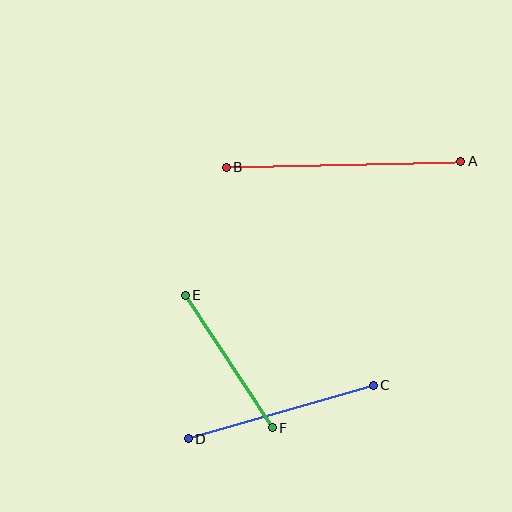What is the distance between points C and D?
The distance is approximately 193 pixels.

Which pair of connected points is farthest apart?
Points A and B are farthest apart.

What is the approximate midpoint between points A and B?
The midpoint is at approximately (343, 165) pixels.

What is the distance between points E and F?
The distance is approximately 159 pixels.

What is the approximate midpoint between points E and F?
The midpoint is at approximately (229, 362) pixels.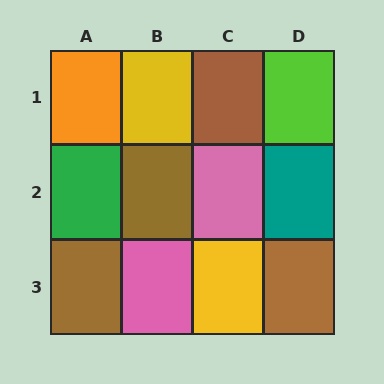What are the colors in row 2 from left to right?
Green, brown, pink, teal.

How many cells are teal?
1 cell is teal.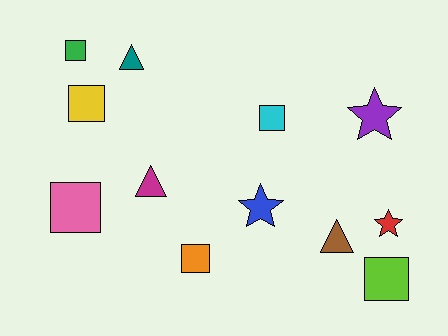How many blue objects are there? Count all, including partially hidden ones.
There is 1 blue object.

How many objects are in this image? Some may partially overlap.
There are 12 objects.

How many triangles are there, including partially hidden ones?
There are 3 triangles.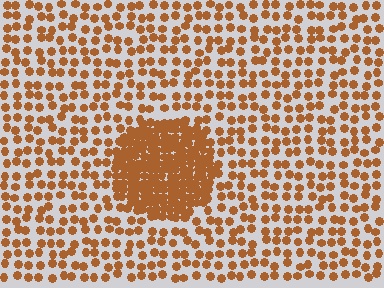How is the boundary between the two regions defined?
The boundary is defined by a change in element density (approximately 2.9x ratio). All elements are the same color, size, and shape.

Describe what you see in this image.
The image contains small brown elements arranged at two different densities. A circle-shaped region is visible where the elements are more densely packed than the surrounding area.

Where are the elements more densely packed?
The elements are more densely packed inside the circle boundary.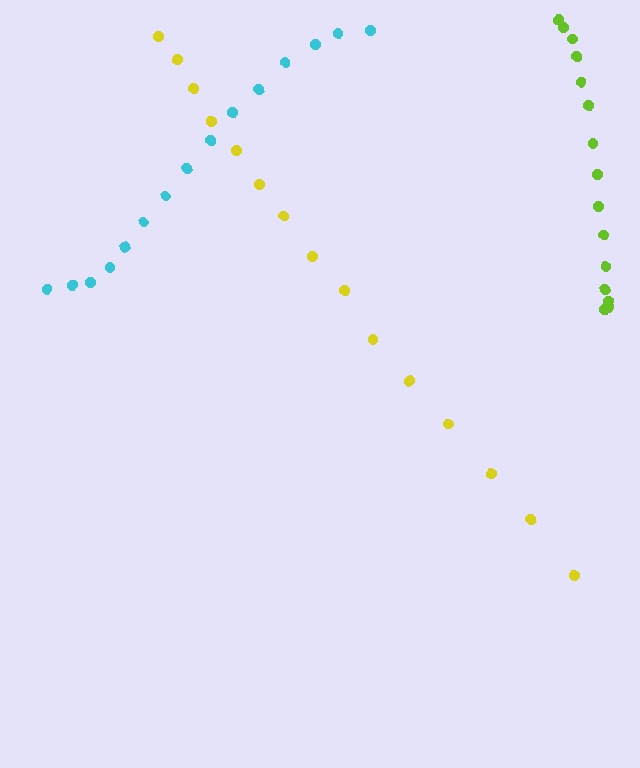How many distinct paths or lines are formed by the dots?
There are 3 distinct paths.